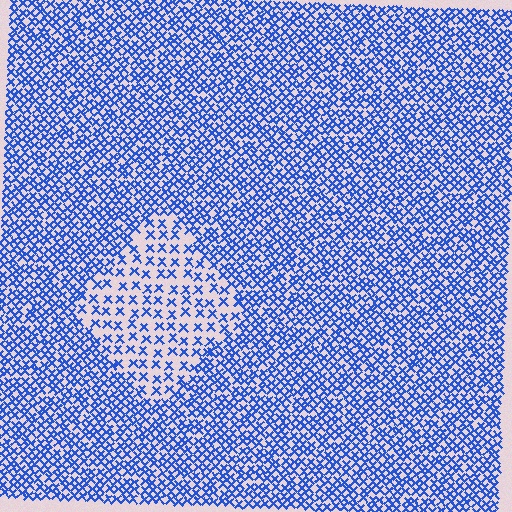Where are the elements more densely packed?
The elements are more densely packed outside the diamond boundary.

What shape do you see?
I see a diamond.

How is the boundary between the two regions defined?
The boundary is defined by a change in element density (approximately 2.2x ratio). All elements are the same color, size, and shape.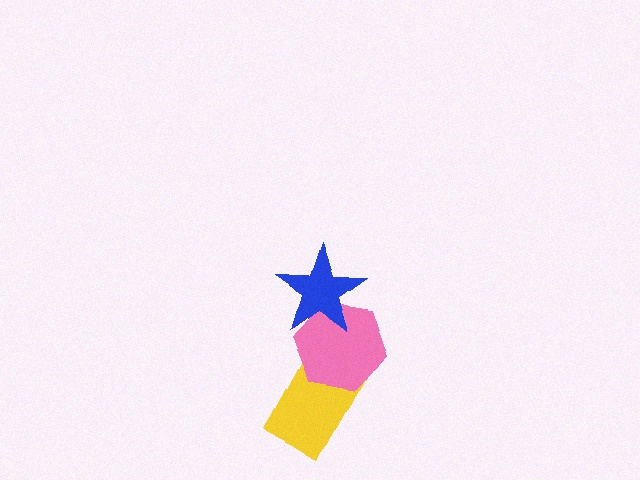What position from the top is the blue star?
The blue star is 1st from the top.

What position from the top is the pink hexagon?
The pink hexagon is 2nd from the top.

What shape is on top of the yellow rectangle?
The pink hexagon is on top of the yellow rectangle.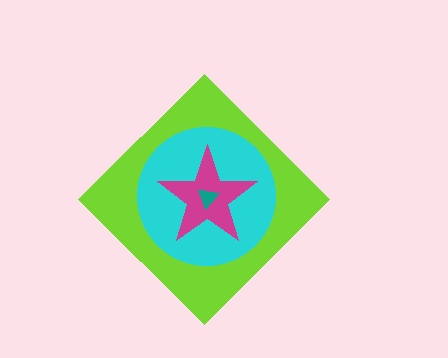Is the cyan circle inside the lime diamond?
Yes.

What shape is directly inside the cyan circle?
The magenta star.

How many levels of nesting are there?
4.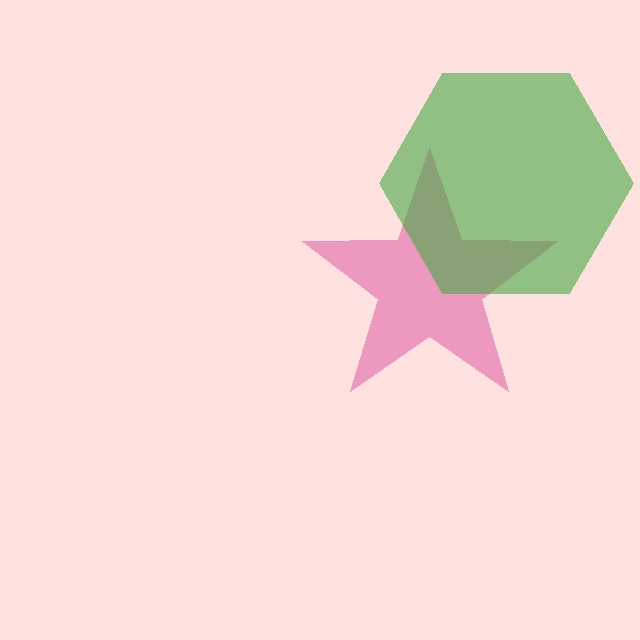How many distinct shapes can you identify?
There are 2 distinct shapes: a magenta star, a green hexagon.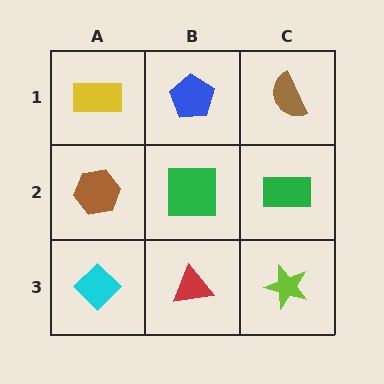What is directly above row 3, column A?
A brown hexagon.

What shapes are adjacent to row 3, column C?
A green rectangle (row 2, column C), a red triangle (row 3, column B).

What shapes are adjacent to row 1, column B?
A green square (row 2, column B), a yellow rectangle (row 1, column A), a brown semicircle (row 1, column C).